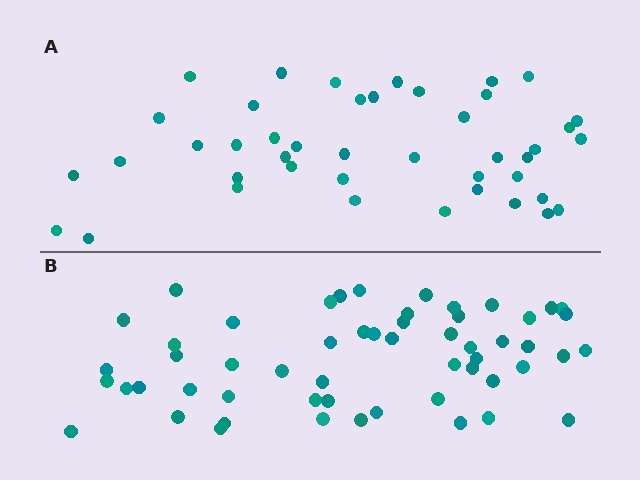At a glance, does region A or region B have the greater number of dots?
Region B (the bottom region) has more dots.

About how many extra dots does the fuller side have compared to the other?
Region B has roughly 12 or so more dots than region A.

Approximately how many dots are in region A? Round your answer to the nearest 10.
About 40 dots. (The exact count is 43, which rounds to 40.)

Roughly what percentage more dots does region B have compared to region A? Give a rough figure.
About 30% more.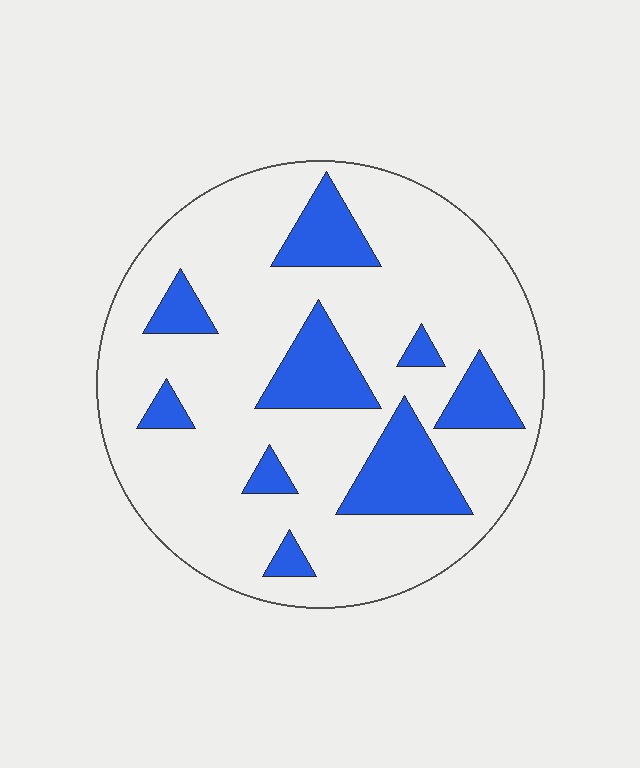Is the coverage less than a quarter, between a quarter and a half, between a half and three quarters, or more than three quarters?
Less than a quarter.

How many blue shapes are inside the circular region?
9.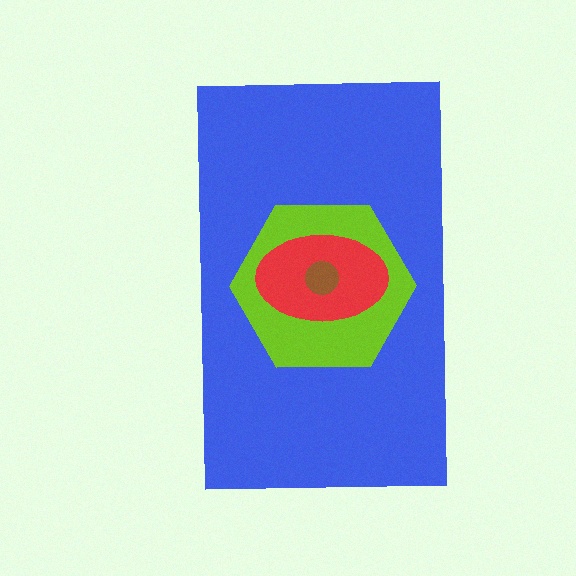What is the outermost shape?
The blue rectangle.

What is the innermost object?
The brown circle.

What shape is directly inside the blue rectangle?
The lime hexagon.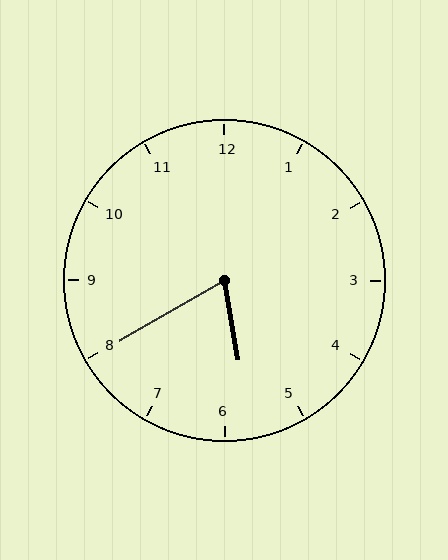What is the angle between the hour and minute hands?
Approximately 70 degrees.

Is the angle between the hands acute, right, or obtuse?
It is acute.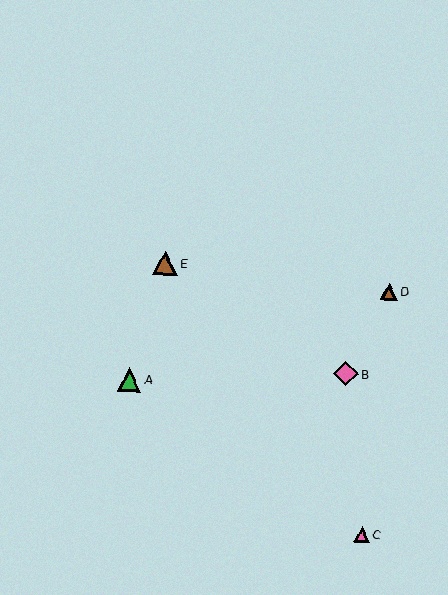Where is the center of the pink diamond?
The center of the pink diamond is at (346, 374).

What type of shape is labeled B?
Shape B is a pink diamond.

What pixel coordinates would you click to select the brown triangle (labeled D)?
Click at (389, 292) to select the brown triangle D.